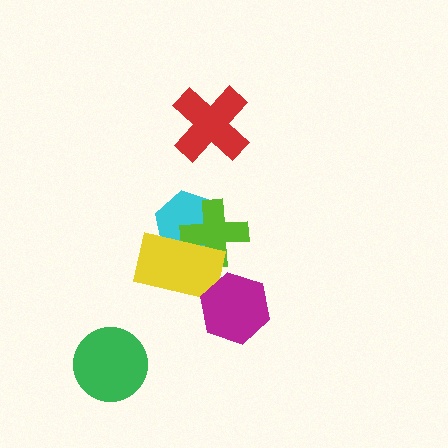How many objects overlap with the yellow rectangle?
3 objects overlap with the yellow rectangle.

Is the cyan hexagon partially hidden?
Yes, it is partially covered by another shape.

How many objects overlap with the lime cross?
2 objects overlap with the lime cross.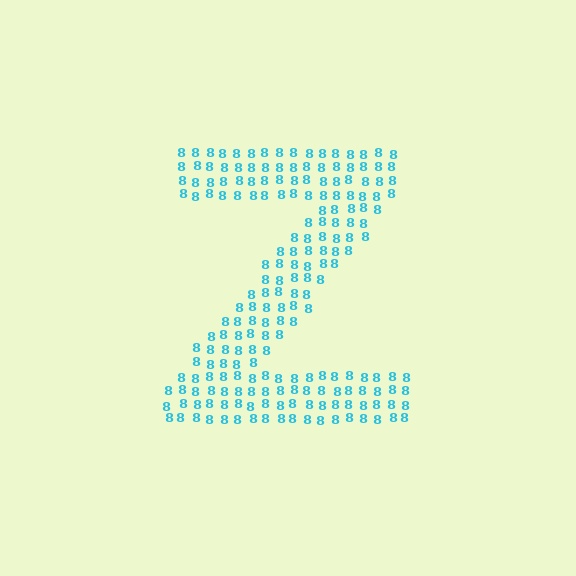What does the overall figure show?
The overall figure shows the letter Z.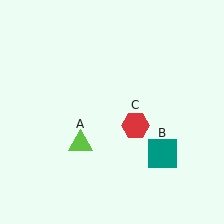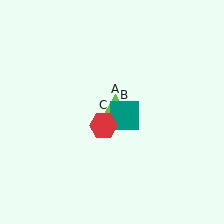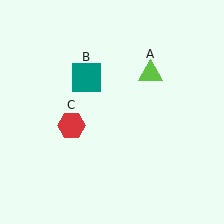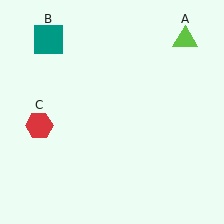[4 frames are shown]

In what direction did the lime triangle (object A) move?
The lime triangle (object A) moved up and to the right.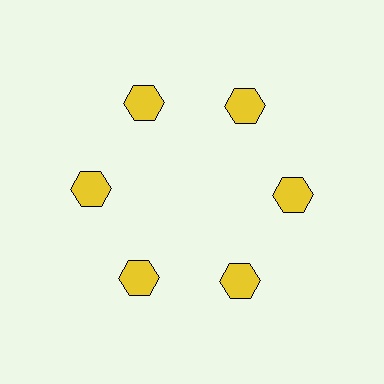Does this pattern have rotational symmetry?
Yes, this pattern has 6-fold rotational symmetry. It looks the same after rotating 60 degrees around the center.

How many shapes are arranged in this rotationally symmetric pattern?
There are 6 shapes, arranged in 6 groups of 1.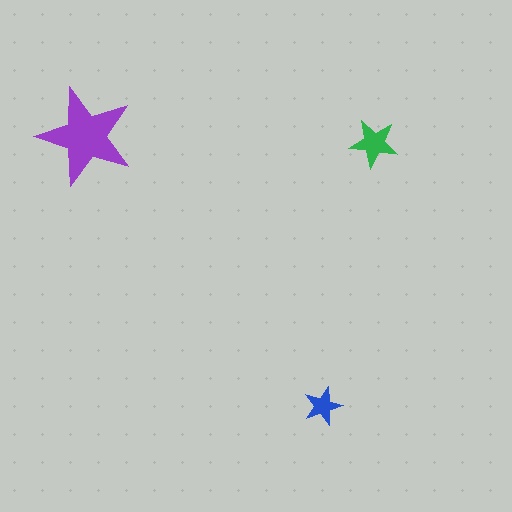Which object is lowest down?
The blue star is bottommost.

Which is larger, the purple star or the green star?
The purple one.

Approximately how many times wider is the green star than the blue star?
About 1.5 times wider.